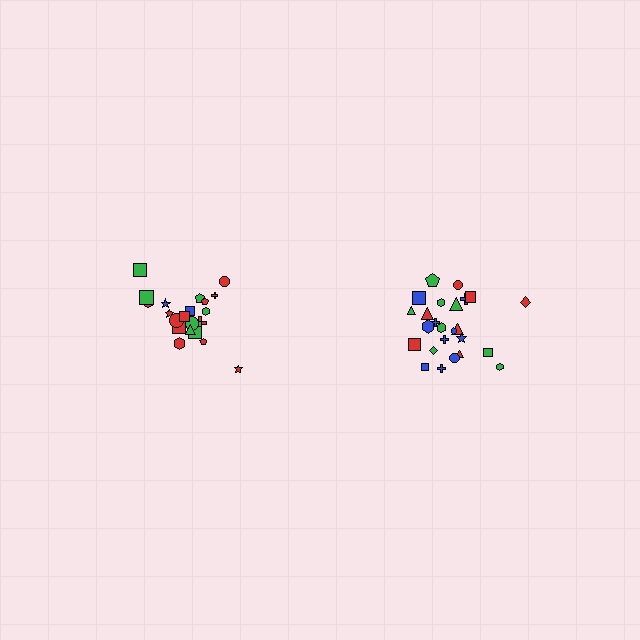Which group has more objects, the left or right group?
The right group.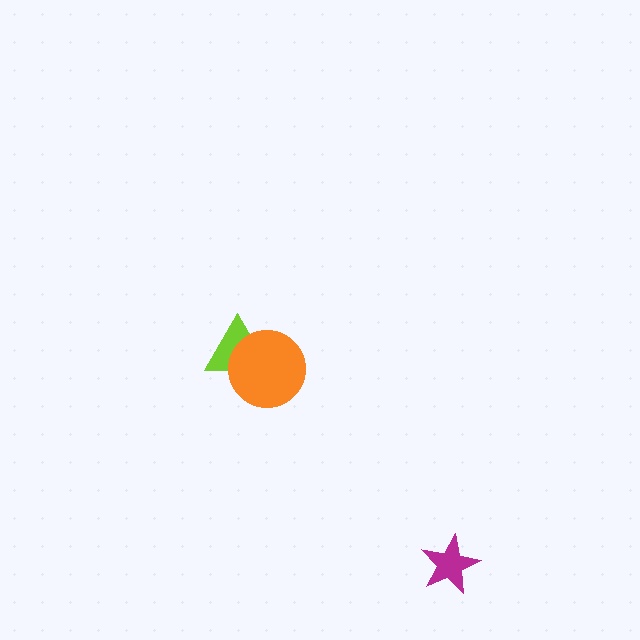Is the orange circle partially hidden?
No, no other shape covers it.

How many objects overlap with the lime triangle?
1 object overlaps with the lime triangle.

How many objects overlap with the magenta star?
0 objects overlap with the magenta star.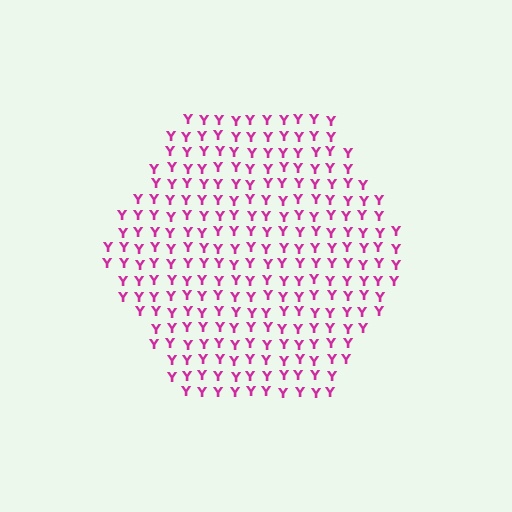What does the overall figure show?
The overall figure shows a hexagon.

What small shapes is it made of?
It is made of small letter Y's.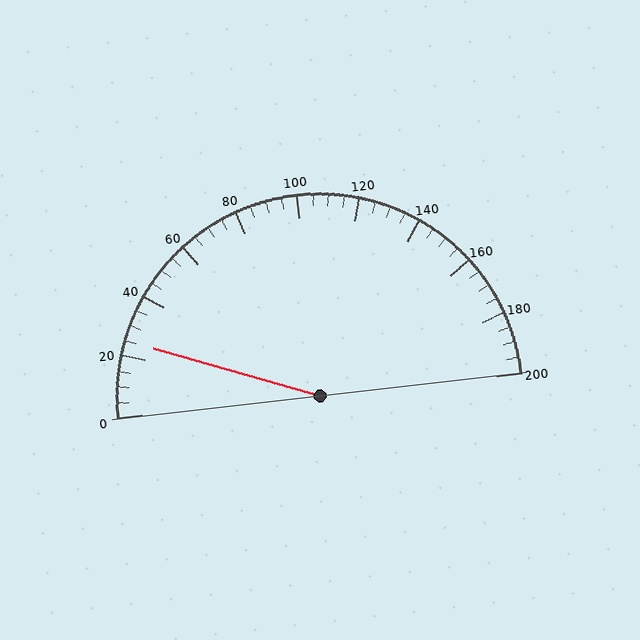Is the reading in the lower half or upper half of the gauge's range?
The reading is in the lower half of the range (0 to 200).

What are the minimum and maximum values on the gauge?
The gauge ranges from 0 to 200.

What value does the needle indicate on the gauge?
The needle indicates approximately 25.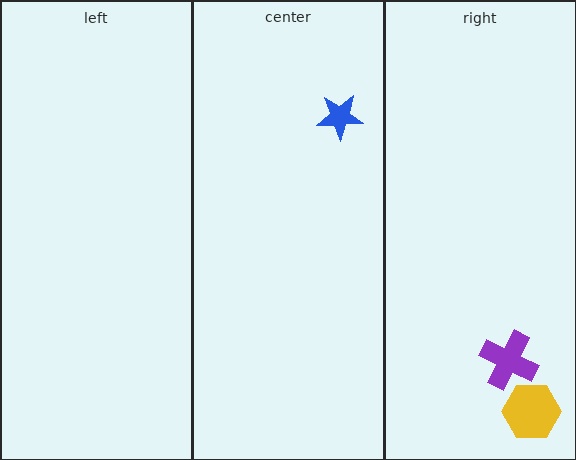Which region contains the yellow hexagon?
The right region.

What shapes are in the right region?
The yellow hexagon, the purple cross.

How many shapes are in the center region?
1.